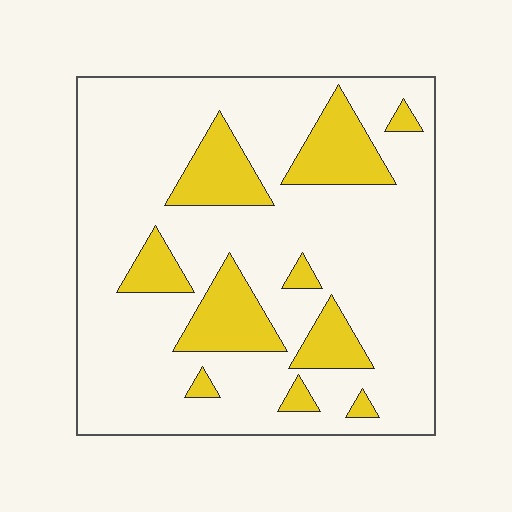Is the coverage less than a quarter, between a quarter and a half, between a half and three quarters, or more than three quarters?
Less than a quarter.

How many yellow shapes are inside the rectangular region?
10.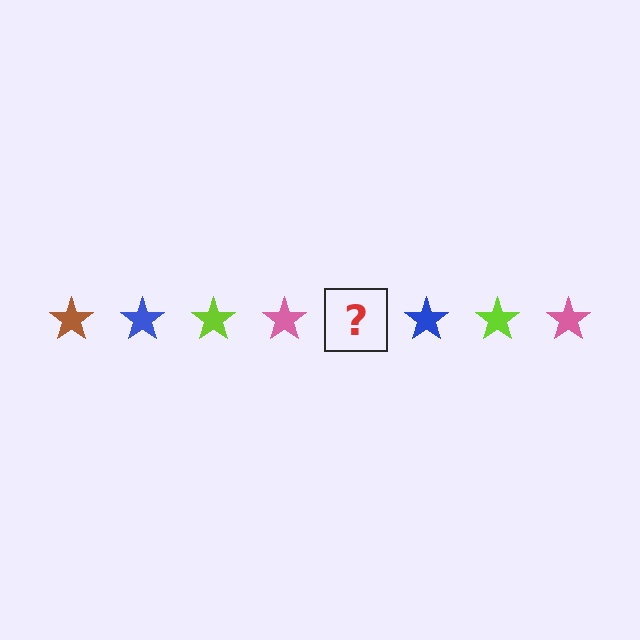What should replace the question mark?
The question mark should be replaced with a brown star.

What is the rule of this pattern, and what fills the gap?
The rule is that the pattern cycles through brown, blue, lime, pink stars. The gap should be filled with a brown star.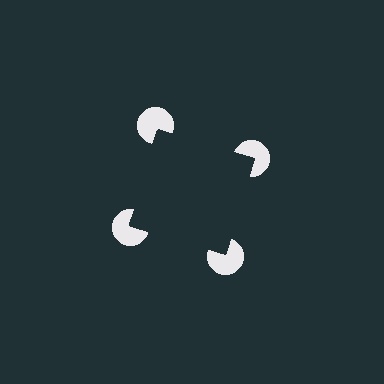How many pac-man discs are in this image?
There are 4 — one at each vertex of the illusory square.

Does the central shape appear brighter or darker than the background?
It typically appears slightly darker than the background, even though no actual brightness change is drawn.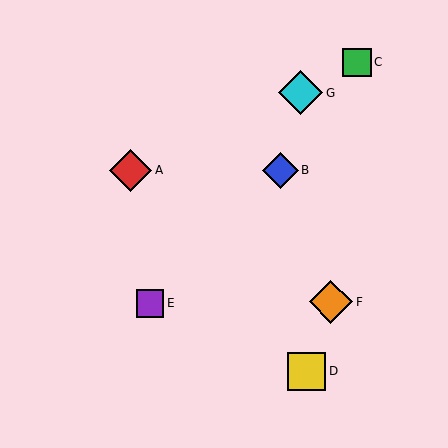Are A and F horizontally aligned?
No, A is at y≈170 and F is at y≈302.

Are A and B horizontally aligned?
Yes, both are at y≈170.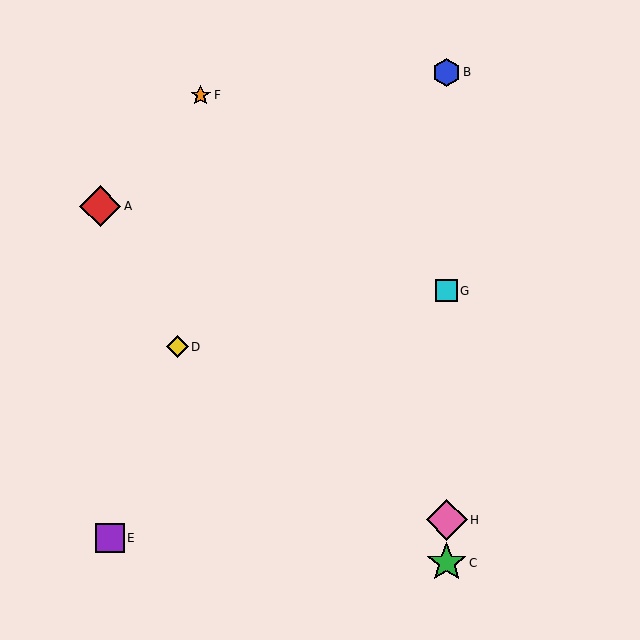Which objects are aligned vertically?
Objects B, C, G, H are aligned vertically.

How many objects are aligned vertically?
4 objects (B, C, G, H) are aligned vertically.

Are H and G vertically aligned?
Yes, both are at x≈447.